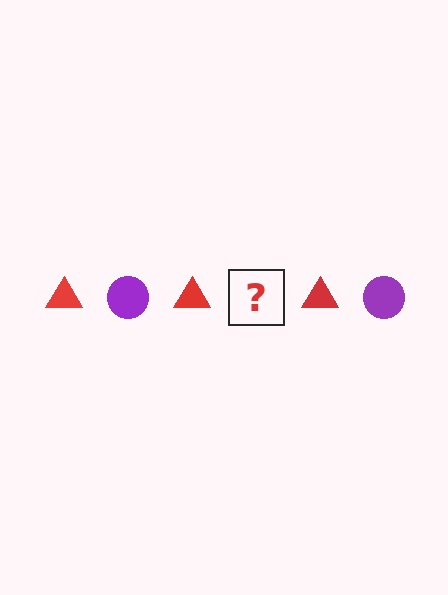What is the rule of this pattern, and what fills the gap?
The rule is that the pattern alternates between red triangle and purple circle. The gap should be filled with a purple circle.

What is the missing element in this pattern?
The missing element is a purple circle.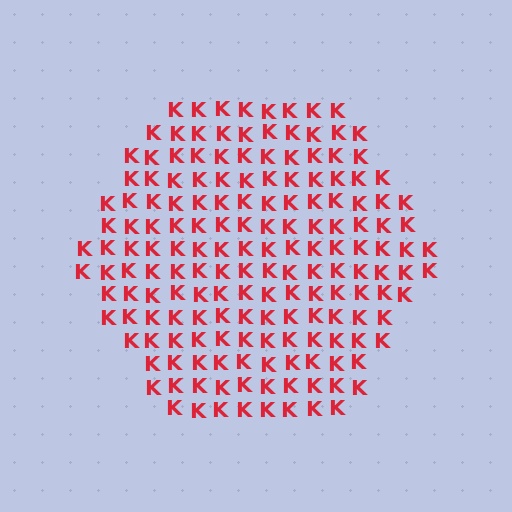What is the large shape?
The large shape is a hexagon.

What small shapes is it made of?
It is made of small letter K's.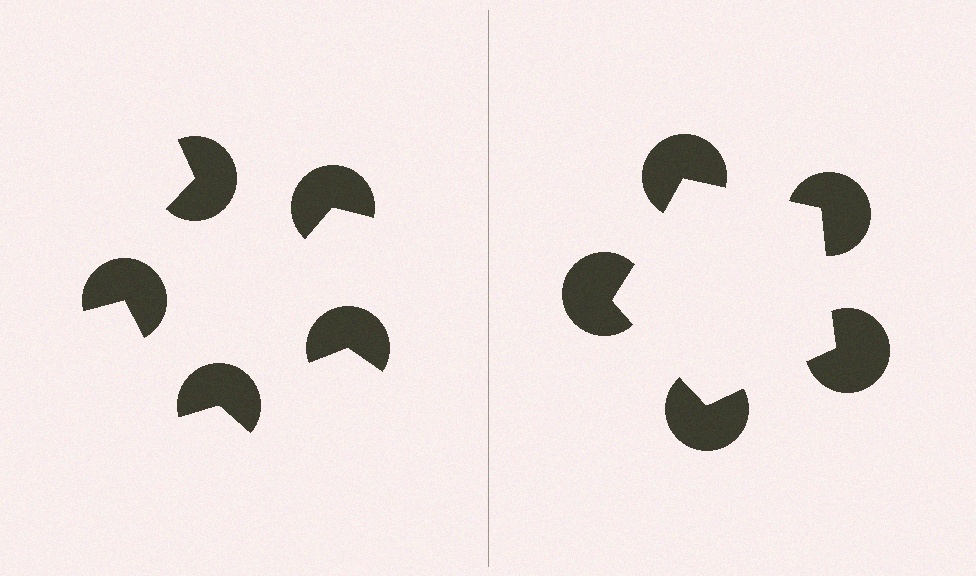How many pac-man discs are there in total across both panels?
10 — 5 on each side.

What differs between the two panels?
The pac-man discs are positioned identically on both sides; only the wedge orientations differ. On the right they align to a pentagon; on the left they are misaligned.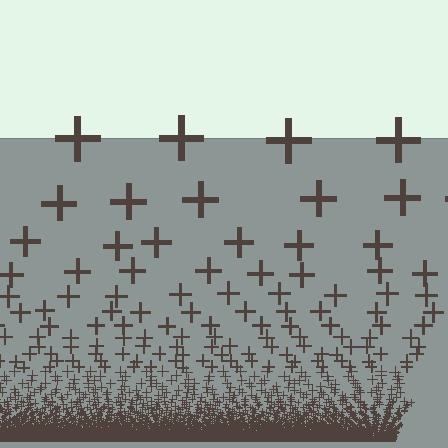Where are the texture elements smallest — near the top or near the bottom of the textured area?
Near the bottom.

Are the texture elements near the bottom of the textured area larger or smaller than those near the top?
Smaller. The gradient is inverted — elements near the bottom are smaller and denser.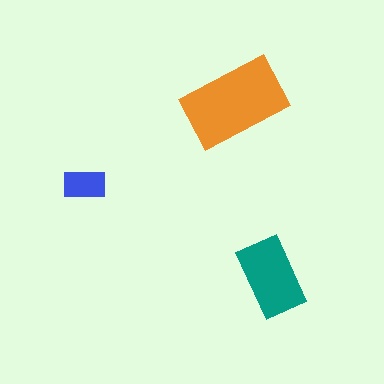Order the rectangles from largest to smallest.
the orange one, the teal one, the blue one.